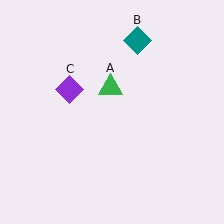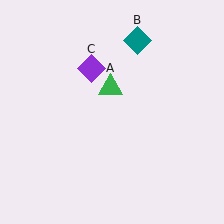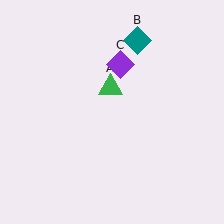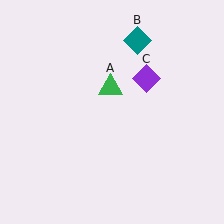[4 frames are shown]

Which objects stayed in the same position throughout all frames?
Green triangle (object A) and teal diamond (object B) remained stationary.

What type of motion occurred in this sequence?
The purple diamond (object C) rotated clockwise around the center of the scene.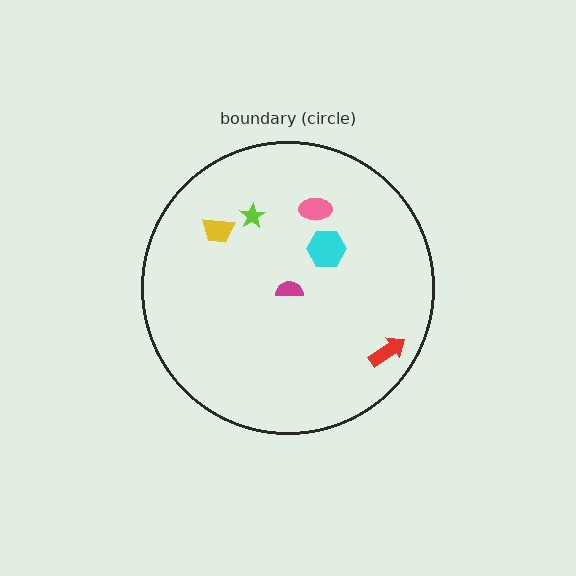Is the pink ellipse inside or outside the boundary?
Inside.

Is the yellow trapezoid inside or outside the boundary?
Inside.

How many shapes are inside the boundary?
6 inside, 0 outside.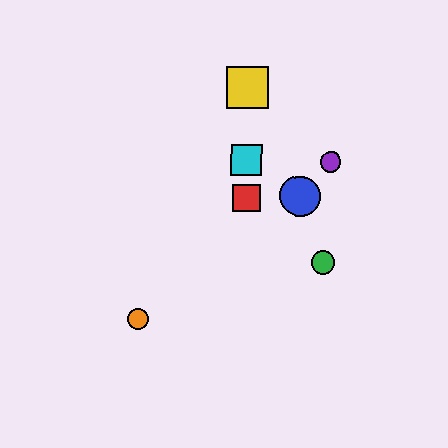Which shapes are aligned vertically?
The red square, the yellow square, the cyan square are aligned vertically.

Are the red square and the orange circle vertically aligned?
No, the red square is at x≈247 and the orange circle is at x≈138.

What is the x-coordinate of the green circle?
The green circle is at x≈323.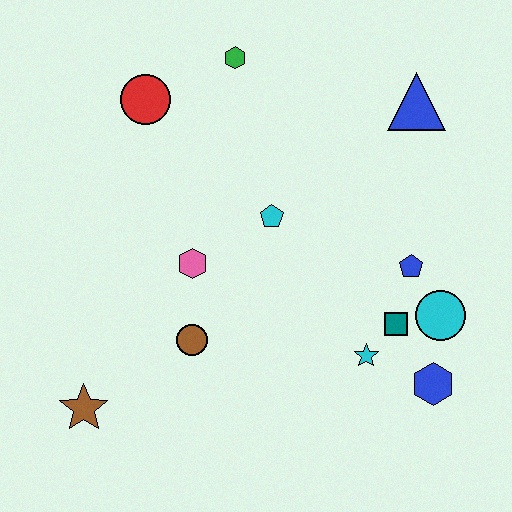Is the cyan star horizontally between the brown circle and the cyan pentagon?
No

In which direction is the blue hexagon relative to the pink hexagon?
The blue hexagon is to the right of the pink hexagon.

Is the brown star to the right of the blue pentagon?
No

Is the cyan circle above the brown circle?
Yes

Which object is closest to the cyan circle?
The teal square is closest to the cyan circle.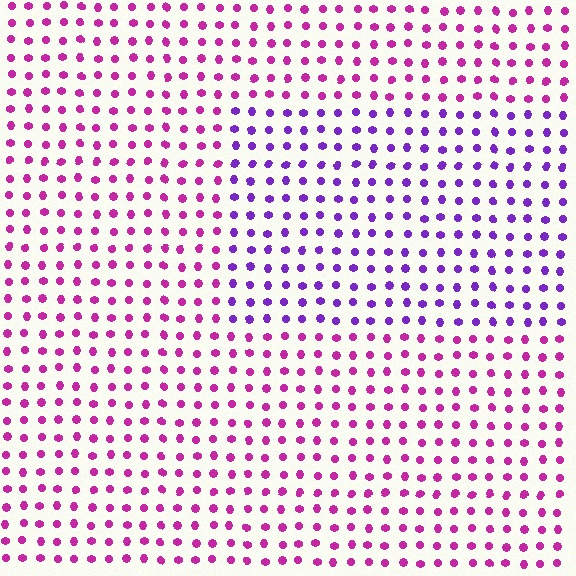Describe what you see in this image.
The image is filled with small magenta elements in a uniform arrangement. A rectangle-shaped region is visible where the elements are tinted to a slightly different hue, forming a subtle color boundary.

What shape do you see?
I see a rectangle.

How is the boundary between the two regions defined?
The boundary is defined purely by a slight shift in hue (about 41 degrees). Spacing, size, and orientation are identical on both sides.